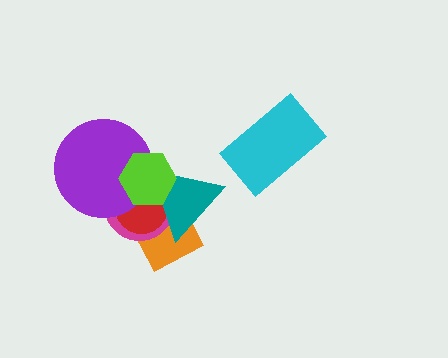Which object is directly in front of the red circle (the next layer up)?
The teal triangle is directly in front of the red circle.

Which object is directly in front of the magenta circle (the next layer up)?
The red circle is directly in front of the magenta circle.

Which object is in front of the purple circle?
The lime hexagon is in front of the purple circle.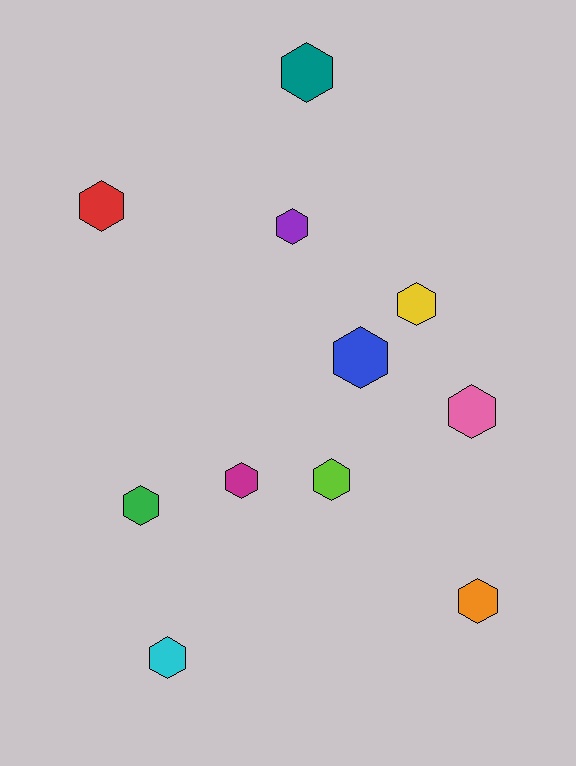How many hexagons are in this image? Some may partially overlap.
There are 11 hexagons.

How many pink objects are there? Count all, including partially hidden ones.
There is 1 pink object.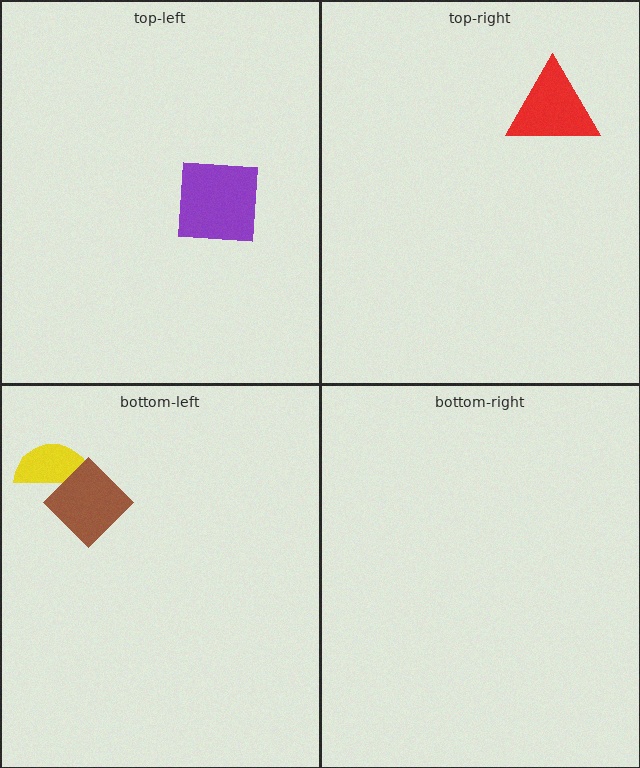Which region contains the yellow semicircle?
The bottom-left region.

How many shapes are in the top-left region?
1.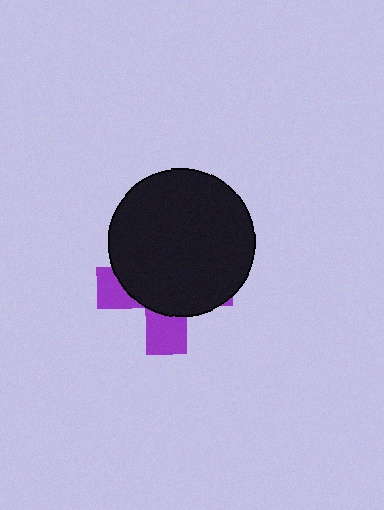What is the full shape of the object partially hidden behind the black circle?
The partially hidden object is a purple cross.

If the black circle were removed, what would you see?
You would see the complete purple cross.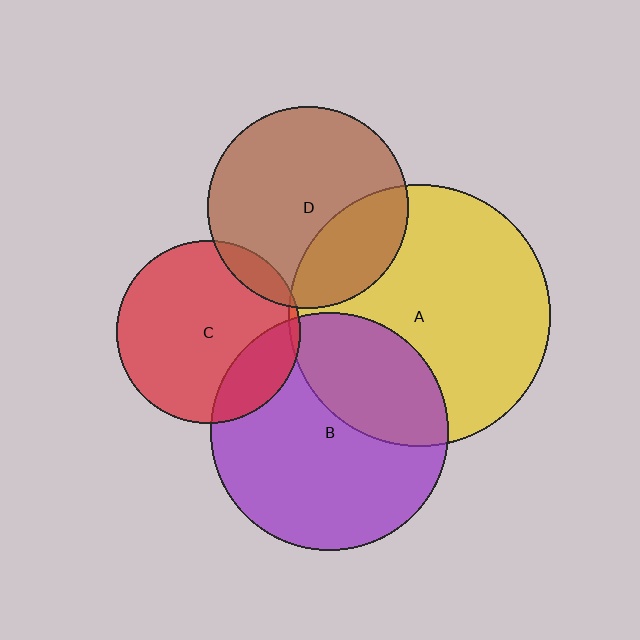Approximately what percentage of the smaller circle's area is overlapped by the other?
Approximately 5%.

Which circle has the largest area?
Circle A (yellow).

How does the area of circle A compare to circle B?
Approximately 1.2 times.